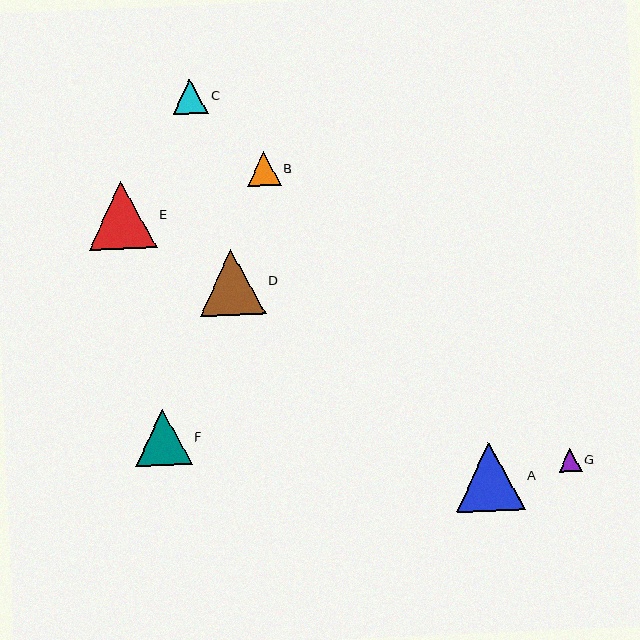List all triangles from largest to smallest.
From largest to smallest: A, E, D, F, C, B, G.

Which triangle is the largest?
Triangle A is the largest with a size of approximately 69 pixels.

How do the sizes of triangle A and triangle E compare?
Triangle A and triangle E are approximately the same size.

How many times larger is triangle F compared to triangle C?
Triangle F is approximately 1.6 times the size of triangle C.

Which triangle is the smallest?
Triangle G is the smallest with a size of approximately 22 pixels.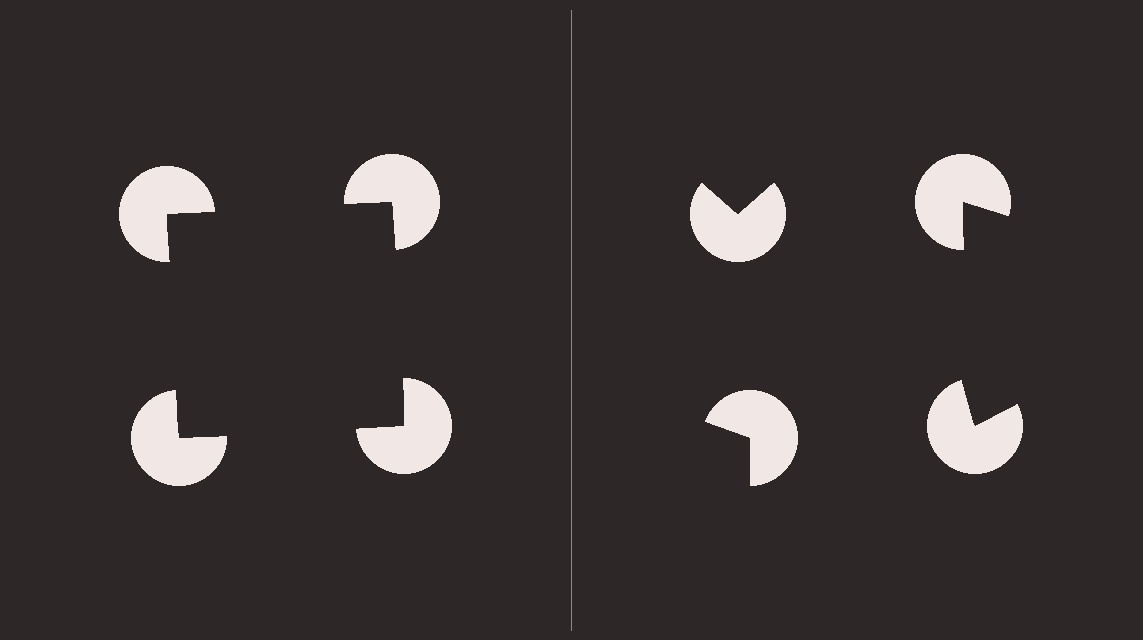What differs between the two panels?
The pac-man discs are positioned identically on both sides; only the wedge orientations differ. On the left they align to a square; on the right they are misaligned.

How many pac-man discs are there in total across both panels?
8 — 4 on each side.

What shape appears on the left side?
An illusory square.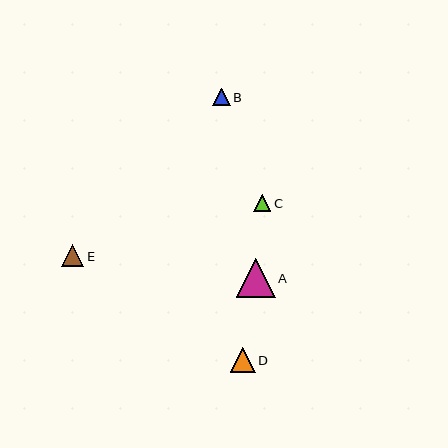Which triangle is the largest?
Triangle A is the largest with a size of approximately 39 pixels.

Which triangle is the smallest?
Triangle C is the smallest with a size of approximately 17 pixels.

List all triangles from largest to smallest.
From largest to smallest: A, D, E, B, C.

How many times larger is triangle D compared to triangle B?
Triangle D is approximately 1.4 times the size of triangle B.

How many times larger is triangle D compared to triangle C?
Triangle D is approximately 1.5 times the size of triangle C.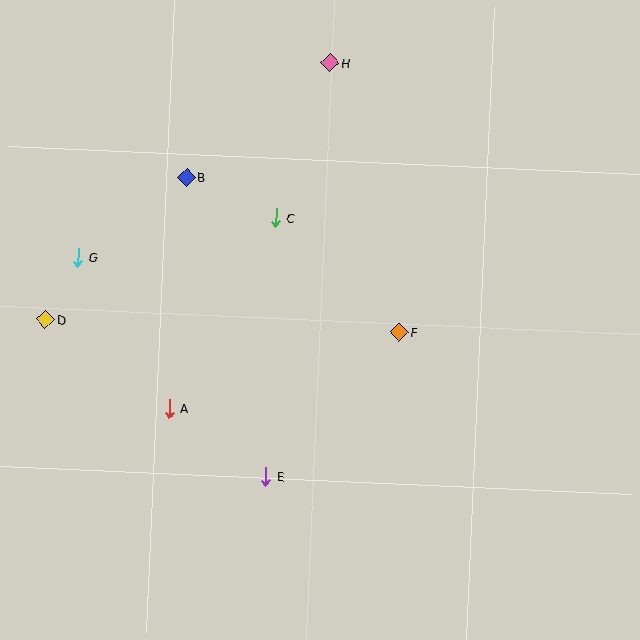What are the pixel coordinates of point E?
Point E is at (266, 476).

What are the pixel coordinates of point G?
Point G is at (78, 258).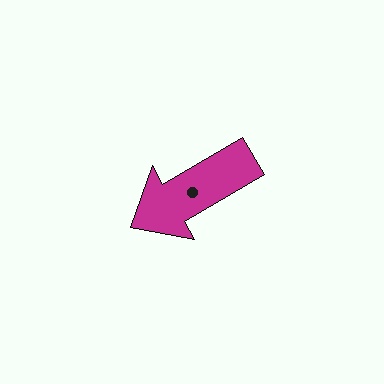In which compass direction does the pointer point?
Southwest.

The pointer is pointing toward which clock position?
Roughly 8 o'clock.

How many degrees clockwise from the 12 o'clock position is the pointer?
Approximately 240 degrees.